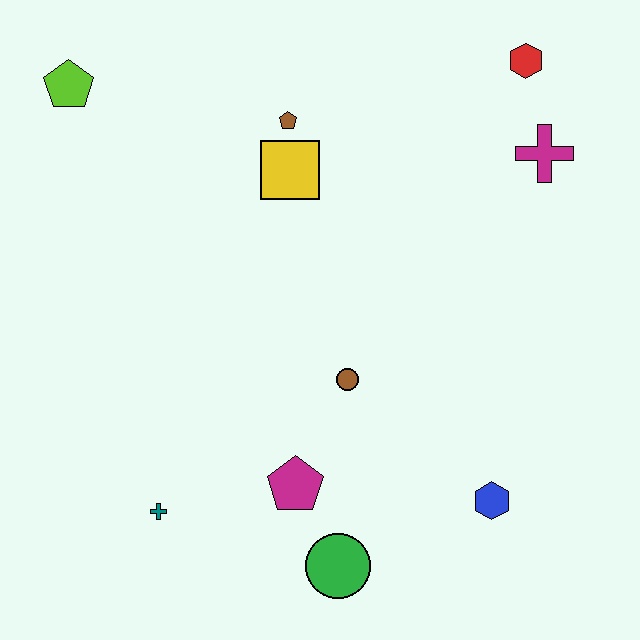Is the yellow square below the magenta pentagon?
No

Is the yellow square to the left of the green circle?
Yes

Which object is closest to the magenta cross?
The red hexagon is closest to the magenta cross.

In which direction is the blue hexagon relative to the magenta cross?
The blue hexagon is below the magenta cross.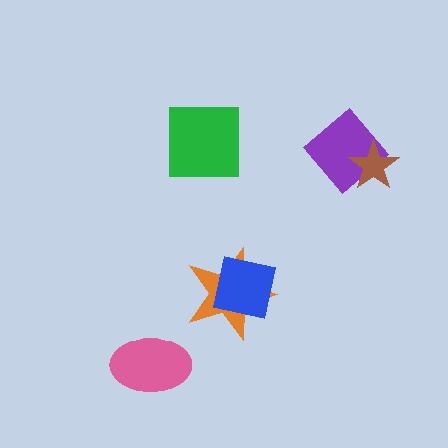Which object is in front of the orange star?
The blue square is in front of the orange star.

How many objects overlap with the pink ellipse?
0 objects overlap with the pink ellipse.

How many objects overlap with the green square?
0 objects overlap with the green square.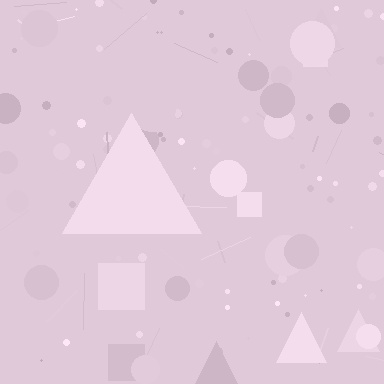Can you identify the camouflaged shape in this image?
The camouflaged shape is a triangle.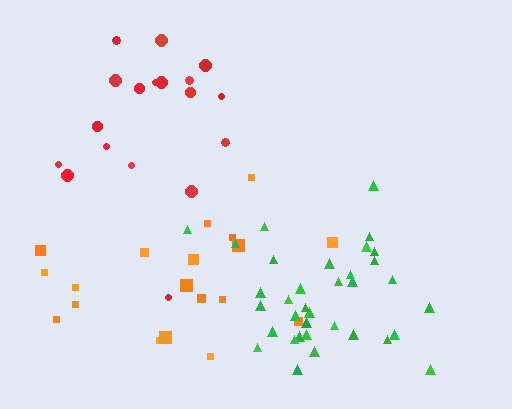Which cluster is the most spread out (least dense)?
Orange.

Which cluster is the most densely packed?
Green.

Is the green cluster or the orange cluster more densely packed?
Green.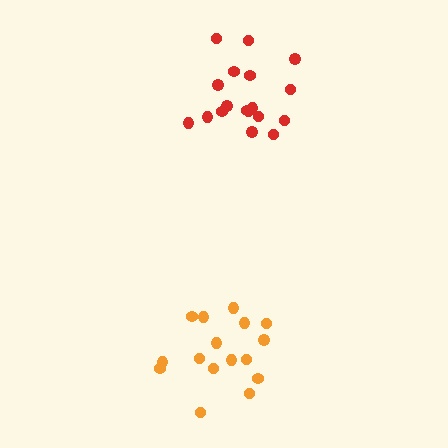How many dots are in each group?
Group 1: 16 dots, Group 2: 18 dots (34 total).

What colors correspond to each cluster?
The clusters are colored: orange, red.